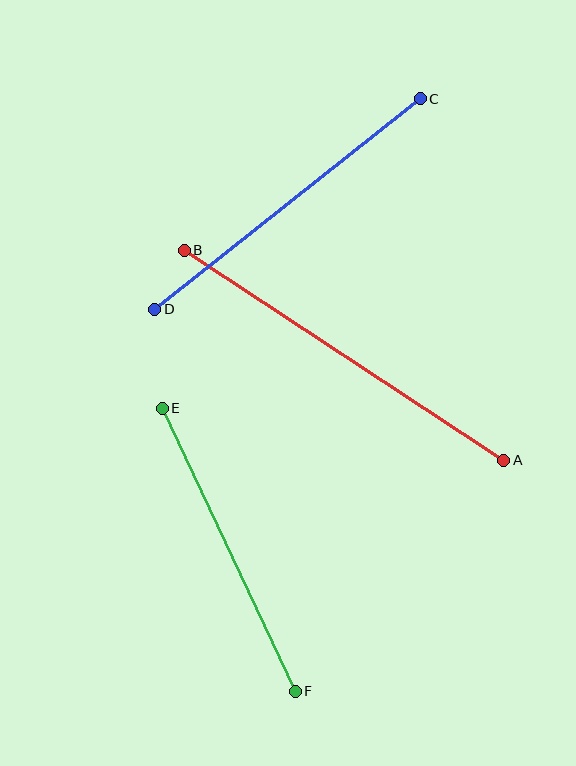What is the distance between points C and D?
The distance is approximately 339 pixels.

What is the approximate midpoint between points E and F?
The midpoint is at approximately (229, 550) pixels.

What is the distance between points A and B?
The distance is approximately 382 pixels.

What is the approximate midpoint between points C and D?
The midpoint is at approximately (287, 204) pixels.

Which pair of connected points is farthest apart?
Points A and B are farthest apart.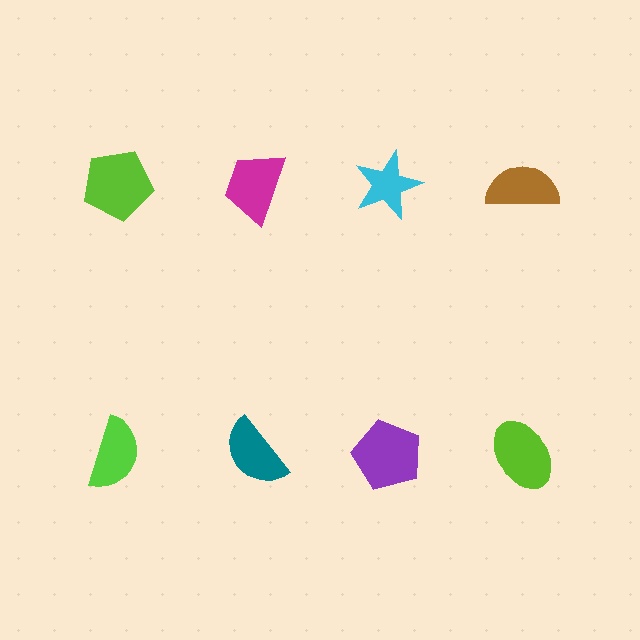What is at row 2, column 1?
A lime semicircle.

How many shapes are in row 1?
4 shapes.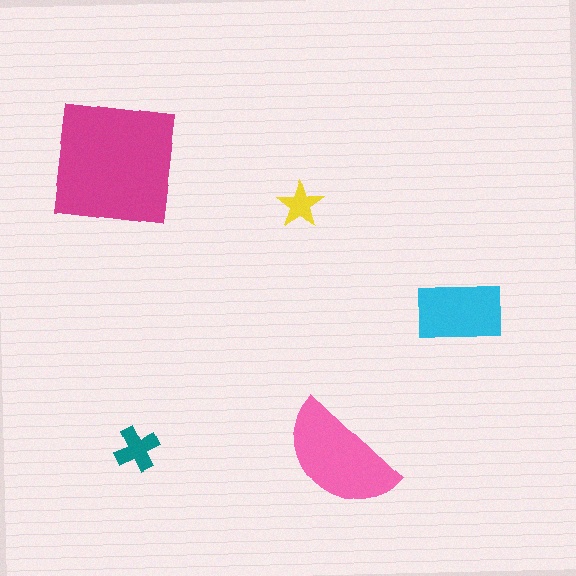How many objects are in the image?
There are 5 objects in the image.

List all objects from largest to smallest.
The magenta square, the pink semicircle, the cyan rectangle, the teal cross, the yellow star.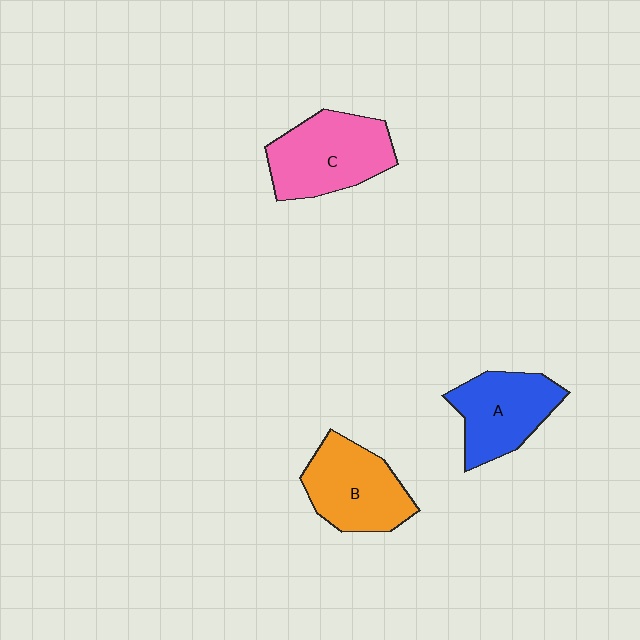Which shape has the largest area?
Shape C (pink).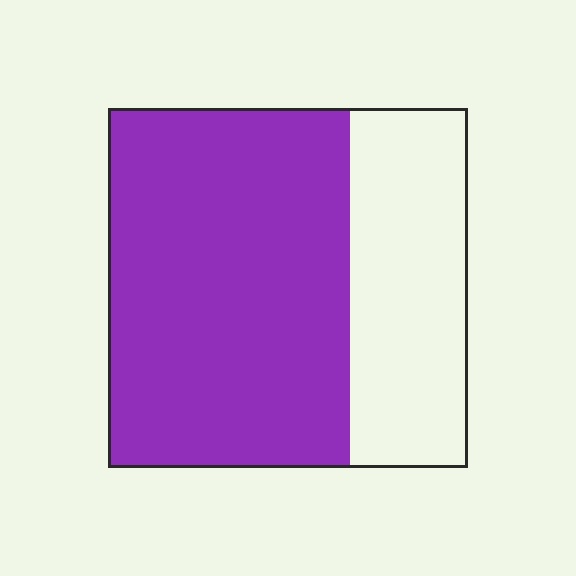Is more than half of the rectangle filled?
Yes.